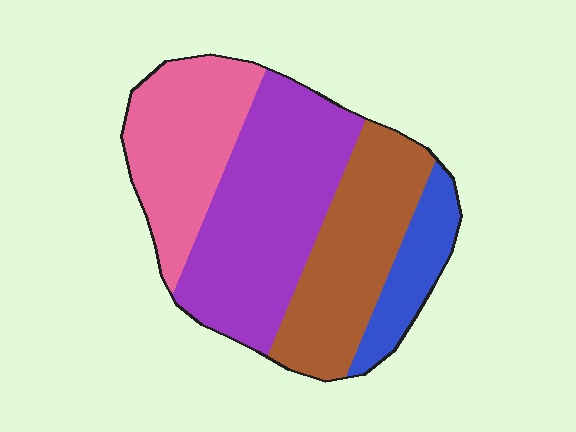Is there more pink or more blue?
Pink.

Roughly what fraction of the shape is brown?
Brown covers 27% of the shape.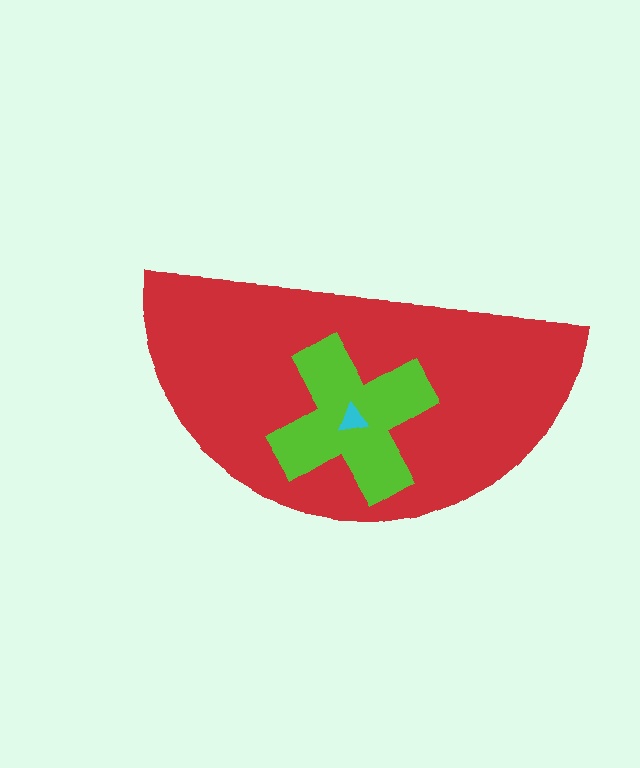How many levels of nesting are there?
3.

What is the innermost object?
The cyan triangle.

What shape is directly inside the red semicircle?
The lime cross.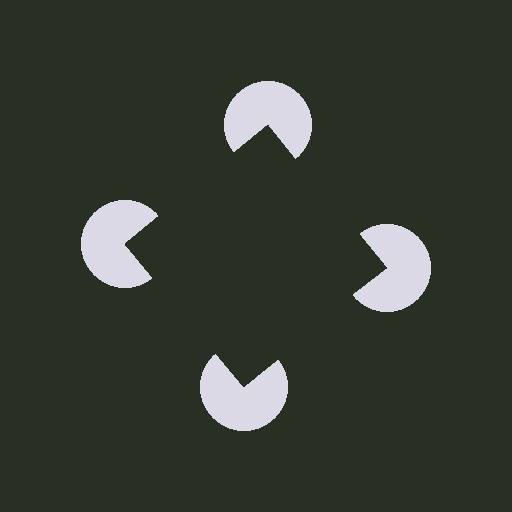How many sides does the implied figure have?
4 sides.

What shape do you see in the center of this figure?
An illusory square — its edges are inferred from the aligned wedge cuts in the pac-man discs, not physically drawn.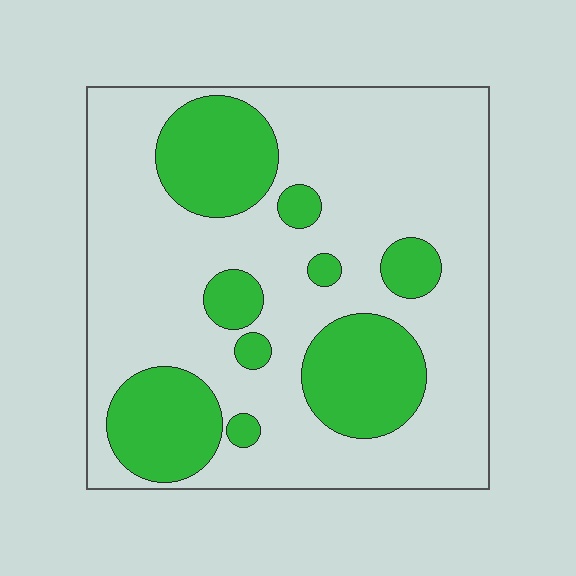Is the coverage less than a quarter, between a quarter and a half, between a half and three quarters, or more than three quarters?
Between a quarter and a half.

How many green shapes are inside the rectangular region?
9.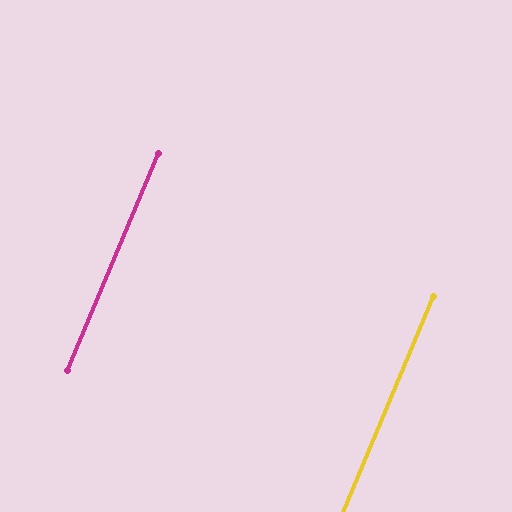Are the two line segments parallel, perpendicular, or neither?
Parallel — their directions differ by only 0.2°.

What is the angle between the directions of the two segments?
Approximately 0 degrees.